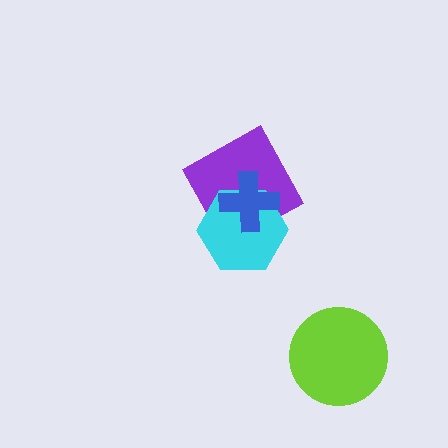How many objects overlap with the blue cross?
2 objects overlap with the blue cross.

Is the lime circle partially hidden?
No, no other shape covers it.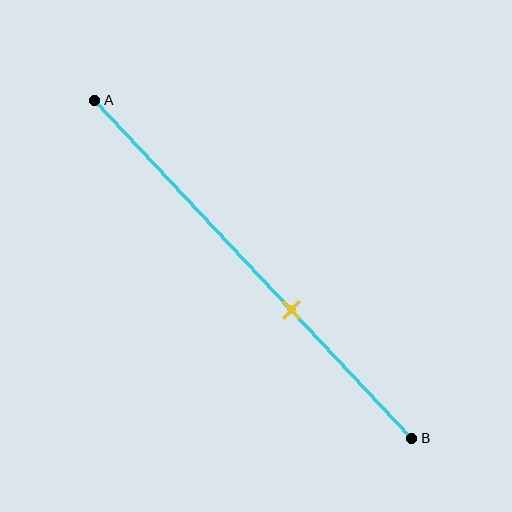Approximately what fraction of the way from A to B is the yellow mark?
The yellow mark is approximately 60% of the way from A to B.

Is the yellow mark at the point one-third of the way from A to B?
No, the mark is at about 60% from A, not at the 33% one-third point.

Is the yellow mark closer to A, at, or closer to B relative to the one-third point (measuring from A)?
The yellow mark is closer to point B than the one-third point of segment AB.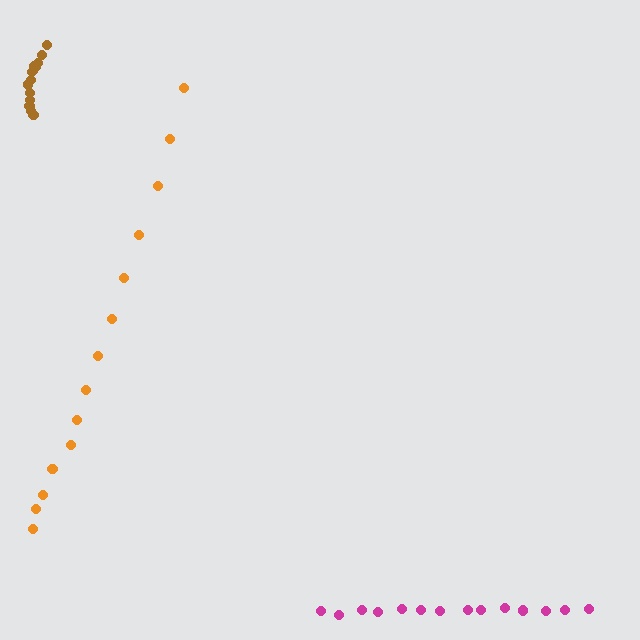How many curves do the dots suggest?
There are 3 distinct paths.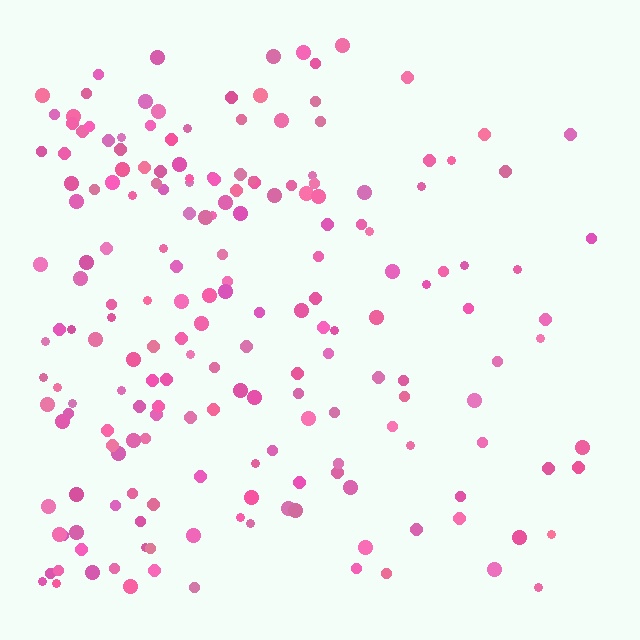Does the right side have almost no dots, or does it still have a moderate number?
Still a moderate number, just noticeably fewer than the left.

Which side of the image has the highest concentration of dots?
The left.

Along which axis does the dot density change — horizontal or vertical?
Horizontal.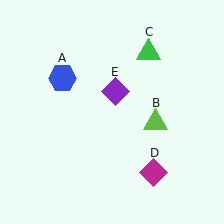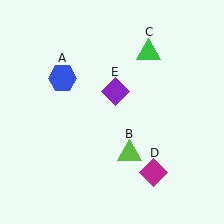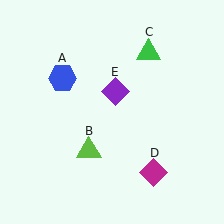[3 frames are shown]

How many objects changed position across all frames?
1 object changed position: lime triangle (object B).